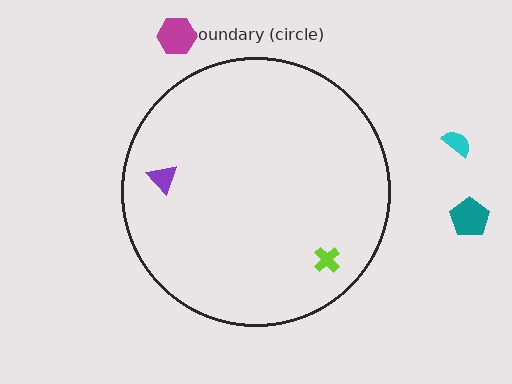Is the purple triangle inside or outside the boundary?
Inside.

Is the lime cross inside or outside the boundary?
Inside.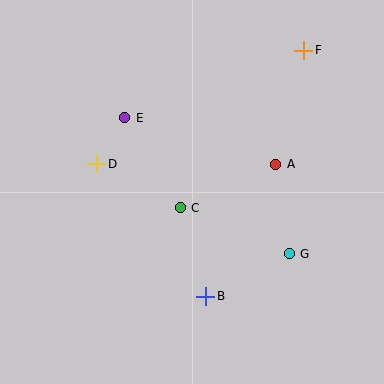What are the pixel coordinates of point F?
Point F is at (304, 50).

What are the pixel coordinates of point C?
Point C is at (180, 208).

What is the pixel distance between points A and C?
The distance between A and C is 105 pixels.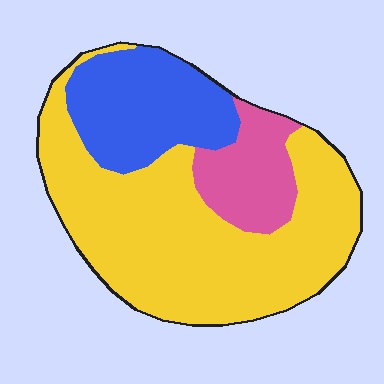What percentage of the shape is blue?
Blue takes up about one quarter (1/4) of the shape.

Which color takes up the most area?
Yellow, at roughly 60%.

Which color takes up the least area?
Pink, at roughly 15%.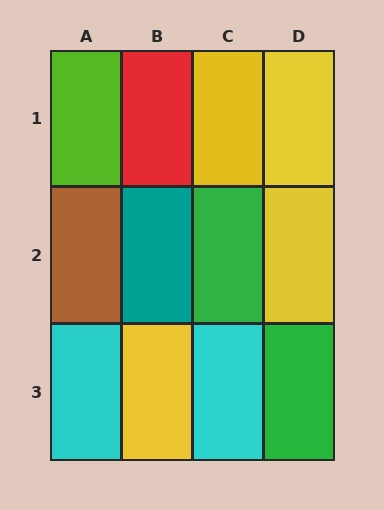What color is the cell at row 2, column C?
Green.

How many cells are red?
1 cell is red.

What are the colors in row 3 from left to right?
Cyan, yellow, cyan, green.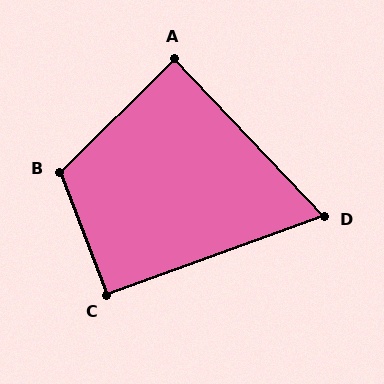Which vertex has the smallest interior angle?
D, at approximately 66 degrees.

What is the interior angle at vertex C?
Approximately 91 degrees (approximately right).